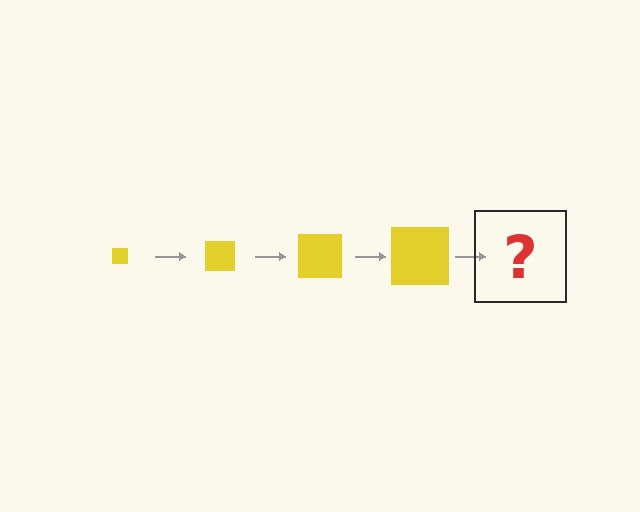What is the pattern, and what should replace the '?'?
The pattern is that the square gets progressively larger each step. The '?' should be a yellow square, larger than the previous one.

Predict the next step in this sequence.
The next step is a yellow square, larger than the previous one.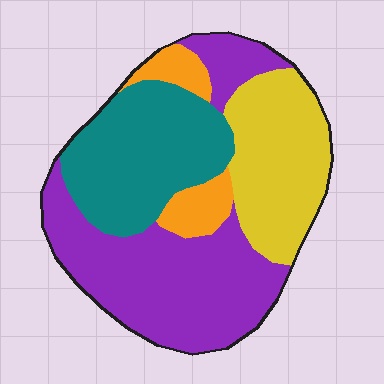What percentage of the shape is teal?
Teal covers 27% of the shape.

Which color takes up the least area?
Orange, at roughly 10%.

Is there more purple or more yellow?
Purple.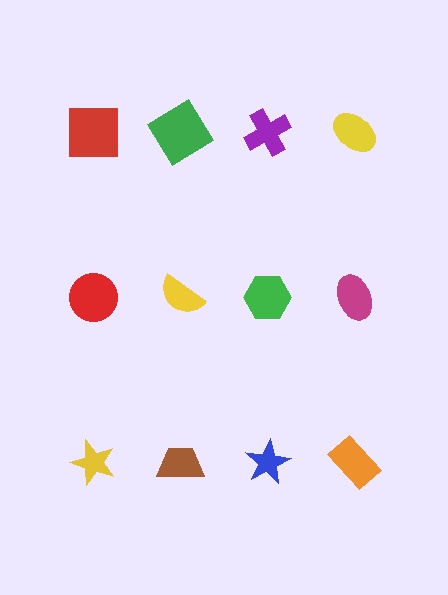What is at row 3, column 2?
A brown trapezoid.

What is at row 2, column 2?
A yellow semicircle.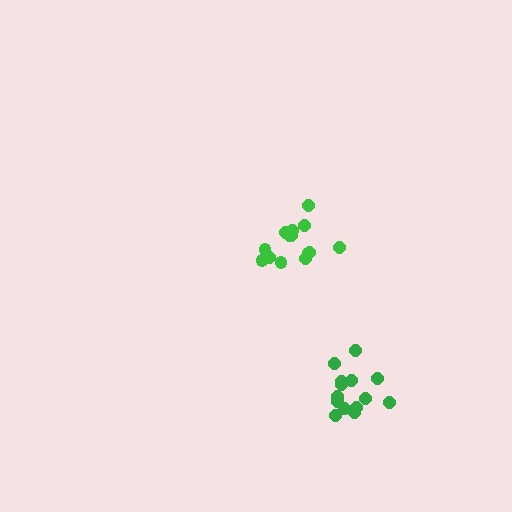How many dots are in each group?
Group 1: 14 dots, Group 2: 14 dots (28 total).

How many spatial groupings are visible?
There are 2 spatial groupings.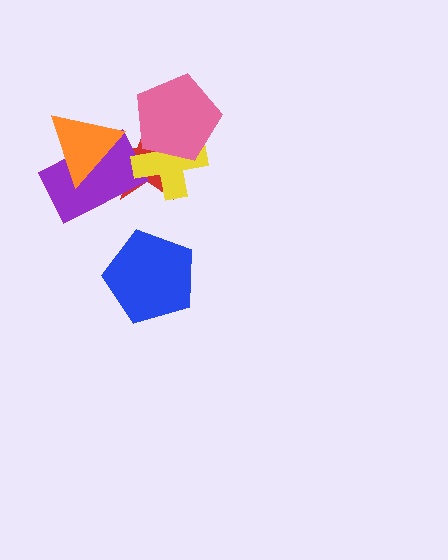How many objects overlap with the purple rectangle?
2 objects overlap with the purple rectangle.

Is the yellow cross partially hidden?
Yes, it is partially covered by another shape.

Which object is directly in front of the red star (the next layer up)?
The purple rectangle is directly in front of the red star.